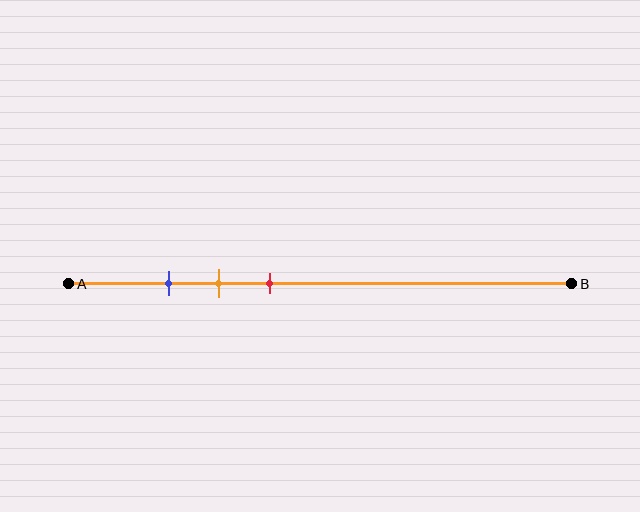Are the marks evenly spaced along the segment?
Yes, the marks are approximately evenly spaced.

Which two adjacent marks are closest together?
The blue and orange marks are the closest adjacent pair.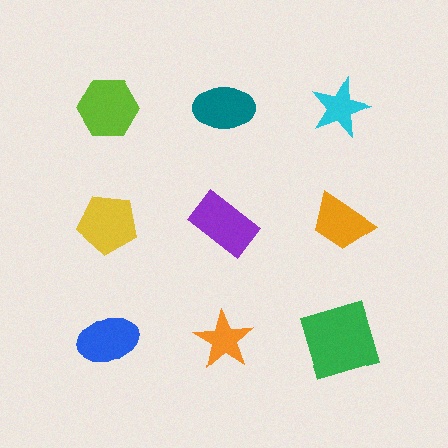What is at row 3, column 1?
A blue ellipse.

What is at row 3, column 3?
A green square.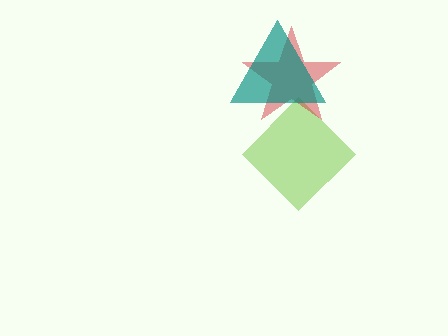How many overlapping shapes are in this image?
There are 3 overlapping shapes in the image.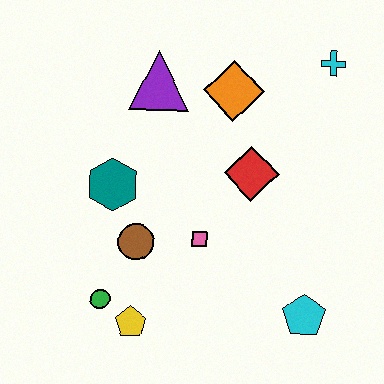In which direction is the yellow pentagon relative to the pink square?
The yellow pentagon is below the pink square.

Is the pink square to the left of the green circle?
No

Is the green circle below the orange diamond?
Yes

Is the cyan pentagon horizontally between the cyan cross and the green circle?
Yes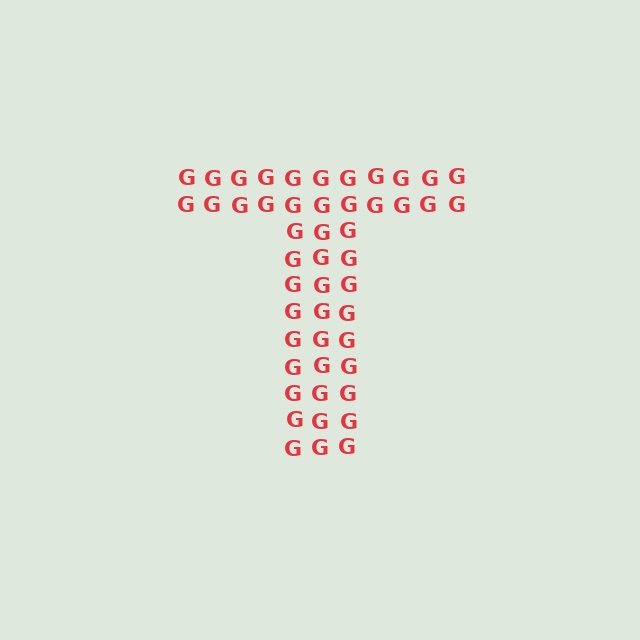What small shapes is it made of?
It is made of small letter G's.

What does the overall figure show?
The overall figure shows the letter T.